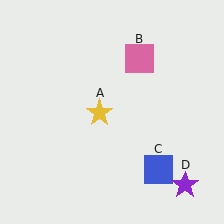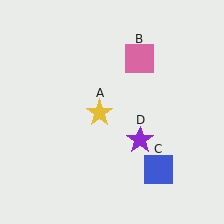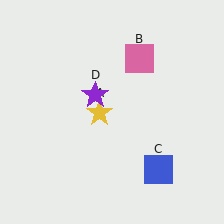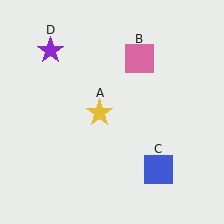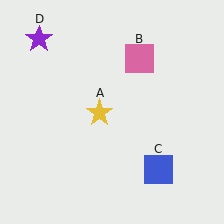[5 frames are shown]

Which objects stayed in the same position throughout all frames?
Yellow star (object A) and pink square (object B) and blue square (object C) remained stationary.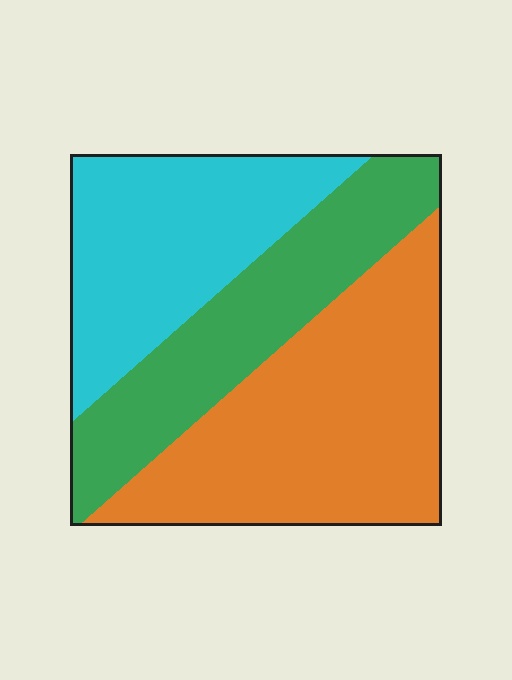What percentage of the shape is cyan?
Cyan takes up about one third (1/3) of the shape.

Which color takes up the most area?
Orange, at roughly 40%.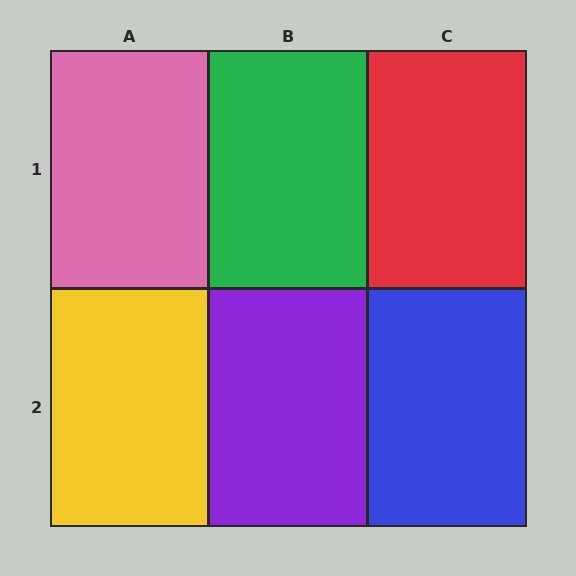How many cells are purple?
1 cell is purple.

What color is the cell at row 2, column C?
Blue.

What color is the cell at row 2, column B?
Purple.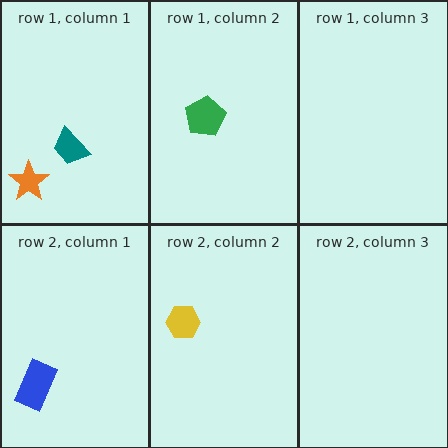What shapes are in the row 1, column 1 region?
The orange star, the teal trapezoid.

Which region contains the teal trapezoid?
The row 1, column 1 region.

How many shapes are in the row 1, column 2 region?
1.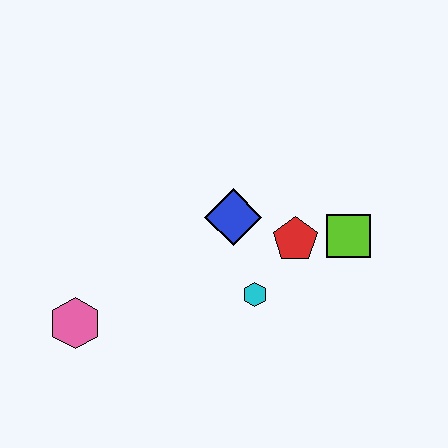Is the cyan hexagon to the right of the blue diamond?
Yes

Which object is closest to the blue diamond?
The red pentagon is closest to the blue diamond.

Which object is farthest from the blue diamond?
The pink hexagon is farthest from the blue diamond.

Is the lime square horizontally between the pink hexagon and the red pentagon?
No